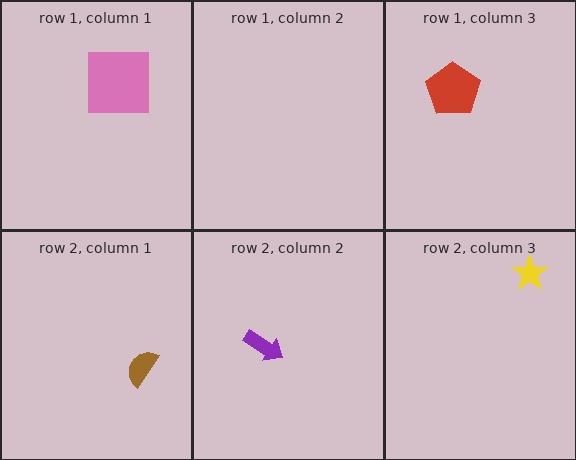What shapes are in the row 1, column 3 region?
The red pentagon.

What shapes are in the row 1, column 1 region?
The pink square.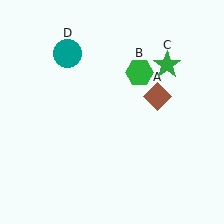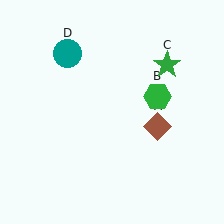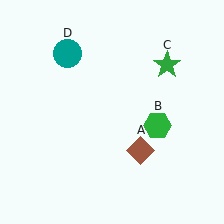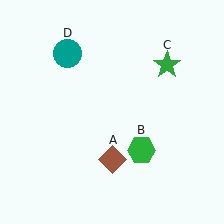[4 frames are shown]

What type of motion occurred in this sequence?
The brown diamond (object A), green hexagon (object B) rotated clockwise around the center of the scene.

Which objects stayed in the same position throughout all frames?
Green star (object C) and teal circle (object D) remained stationary.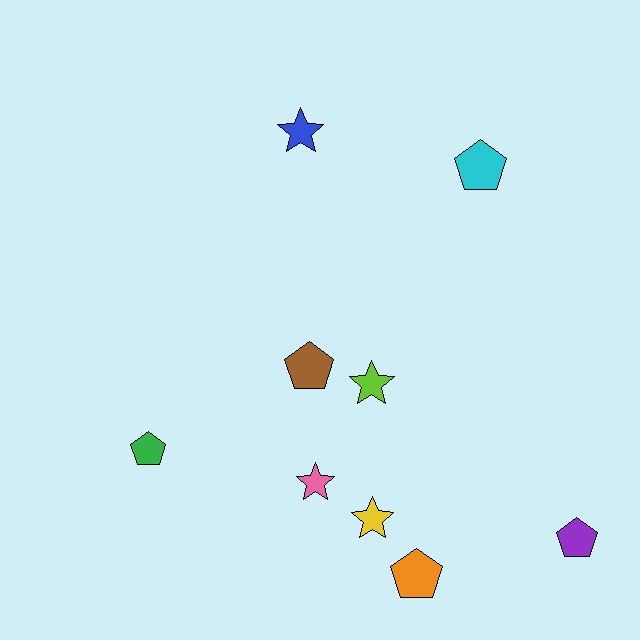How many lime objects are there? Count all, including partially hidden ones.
There is 1 lime object.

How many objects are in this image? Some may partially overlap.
There are 9 objects.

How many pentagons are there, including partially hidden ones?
There are 5 pentagons.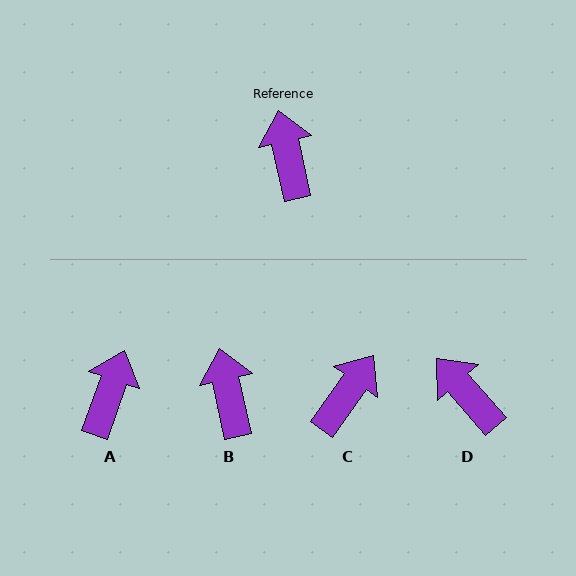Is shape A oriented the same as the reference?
No, it is off by about 31 degrees.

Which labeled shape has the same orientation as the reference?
B.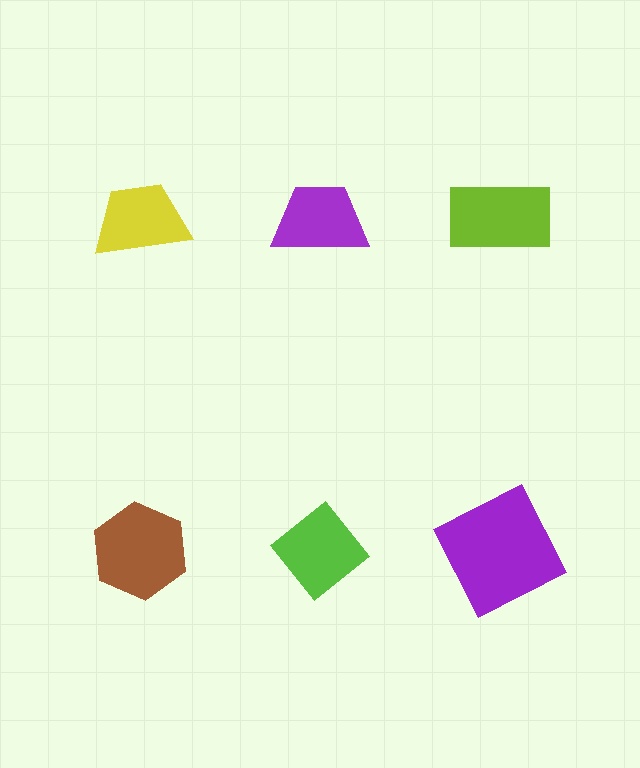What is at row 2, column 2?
A lime diamond.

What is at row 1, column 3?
A lime rectangle.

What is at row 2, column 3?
A purple square.